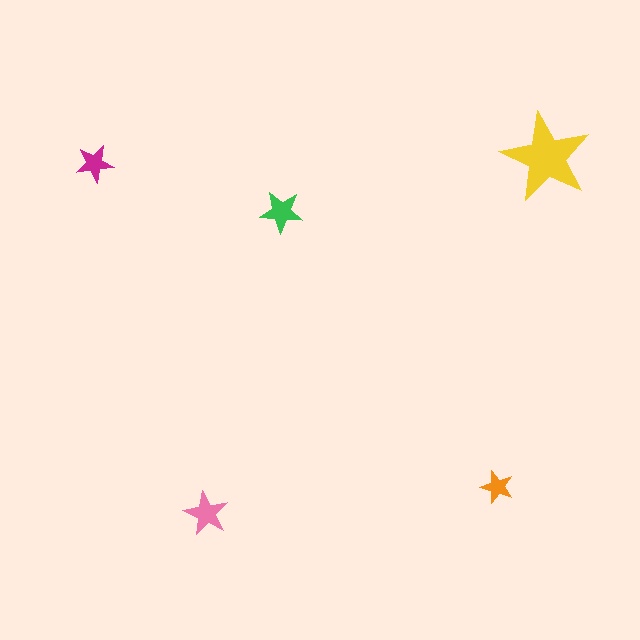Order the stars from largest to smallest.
the yellow one, the pink one, the green one, the magenta one, the orange one.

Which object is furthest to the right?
The yellow star is rightmost.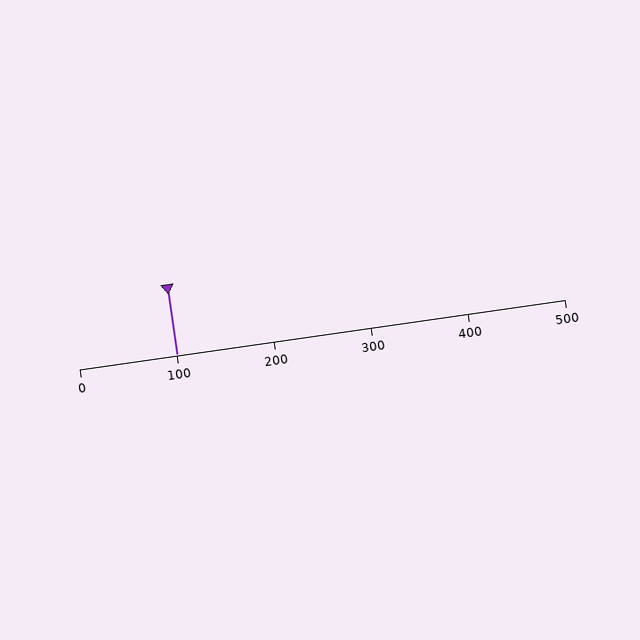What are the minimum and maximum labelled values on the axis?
The axis runs from 0 to 500.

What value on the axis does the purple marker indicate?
The marker indicates approximately 100.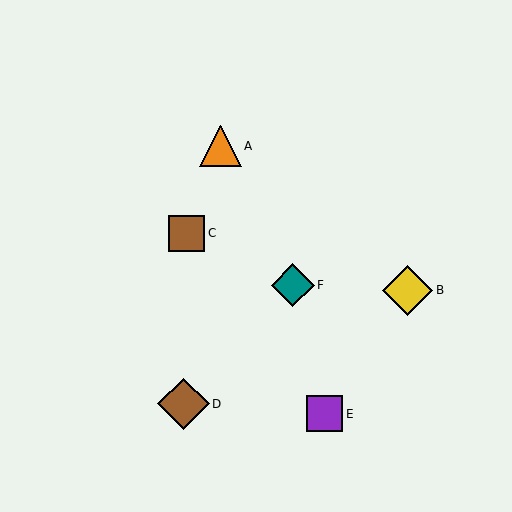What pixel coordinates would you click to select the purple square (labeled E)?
Click at (325, 414) to select the purple square E.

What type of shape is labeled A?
Shape A is an orange triangle.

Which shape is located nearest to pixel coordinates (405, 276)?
The yellow diamond (labeled B) at (408, 290) is nearest to that location.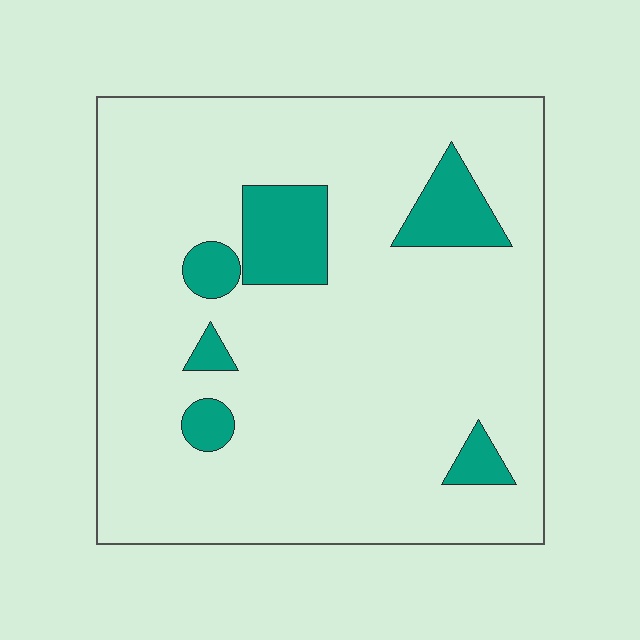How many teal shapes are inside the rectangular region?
6.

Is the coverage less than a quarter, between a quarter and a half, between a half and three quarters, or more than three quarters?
Less than a quarter.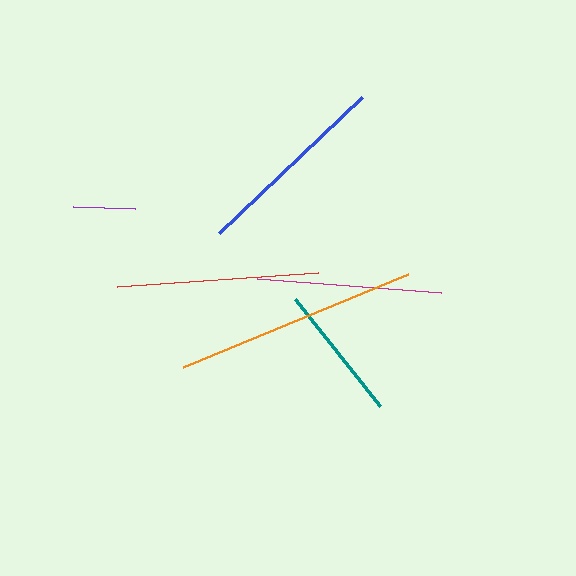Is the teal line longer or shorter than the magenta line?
The magenta line is longer than the teal line.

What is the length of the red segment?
The red segment is approximately 201 pixels long.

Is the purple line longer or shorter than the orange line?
The orange line is longer than the purple line.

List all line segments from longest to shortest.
From longest to shortest: orange, red, blue, magenta, teal, purple.